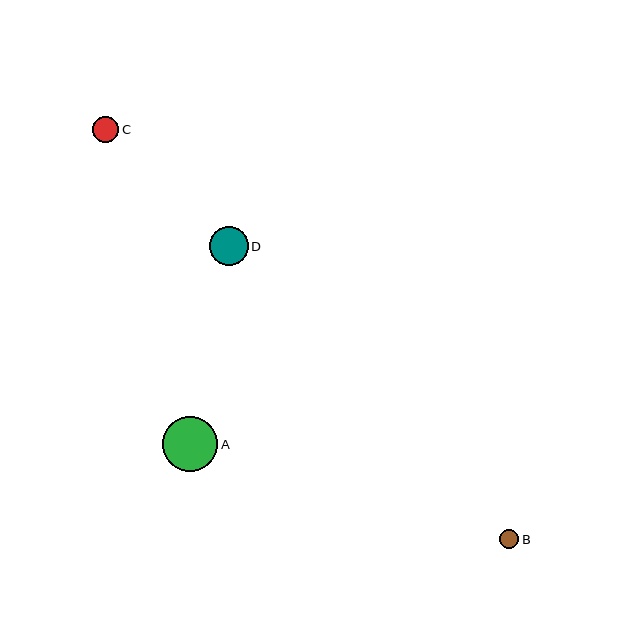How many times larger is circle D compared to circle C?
Circle D is approximately 1.5 times the size of circle C.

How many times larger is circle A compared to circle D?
Circle A is approximately 1.4 times the size of circle D.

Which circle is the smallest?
Circle B is the smallest with a size of approximately 19 pixels.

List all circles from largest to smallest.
From largest to smallest: A, D, C, B.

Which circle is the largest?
Circle A is the largest with a size of approximately 55 pixels.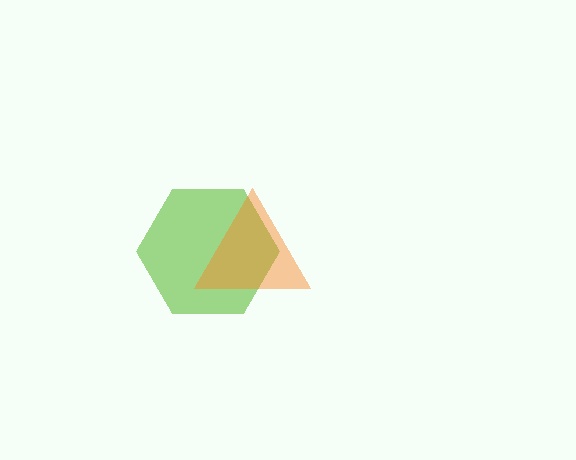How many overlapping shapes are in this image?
There are 2 overlapping shapes in the image.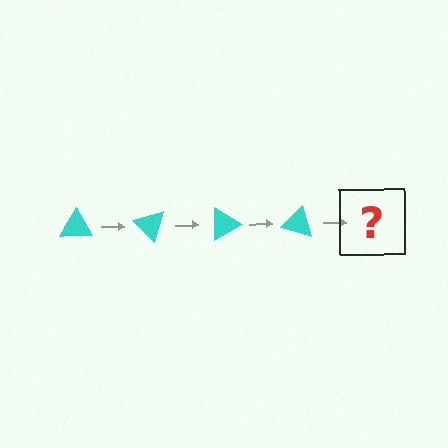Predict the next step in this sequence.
The next step is a cyan triangle rotated 180 degrees.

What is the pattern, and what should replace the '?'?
The pattern is that the triangle rotates 45 degrees each step. The '?' should be a cyan triangle rotated 180 degrees.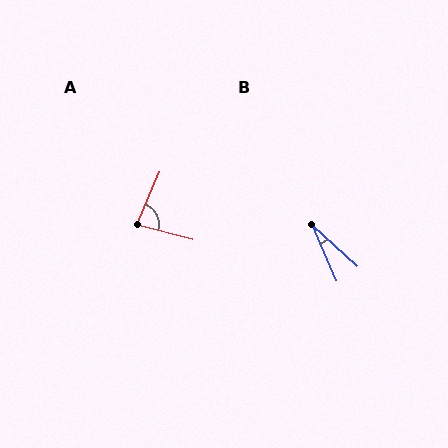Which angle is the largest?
A, at approximately 82 degrees.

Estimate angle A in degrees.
Approximately 82 degrees.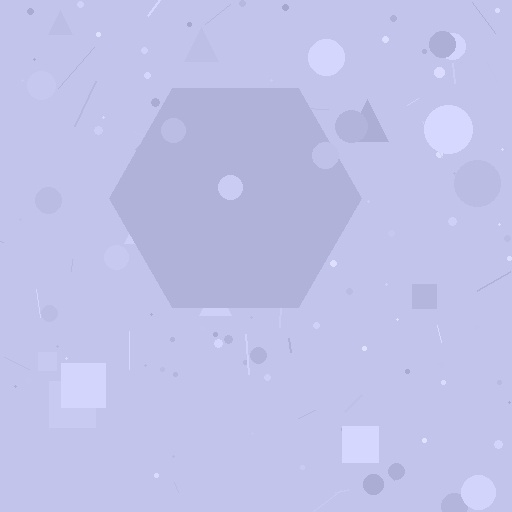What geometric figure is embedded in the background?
A hexagon is embedded in the background.